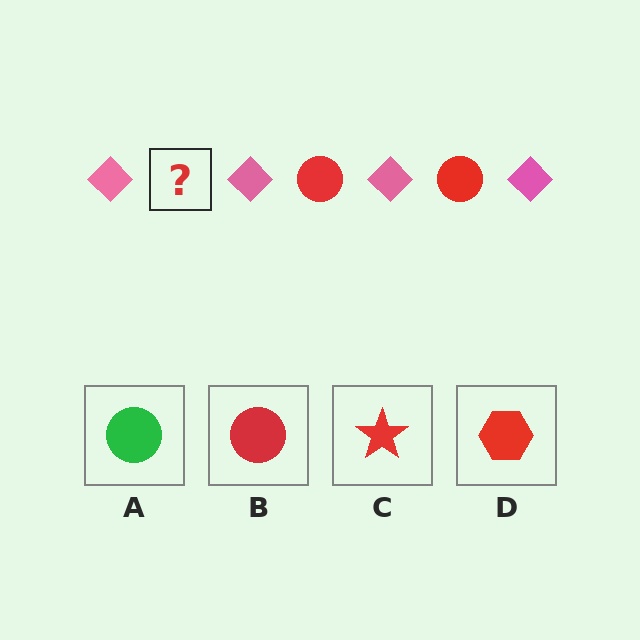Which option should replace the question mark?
Option B.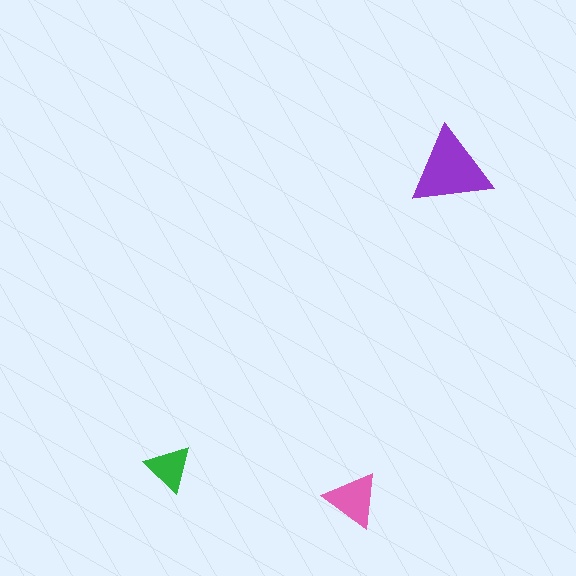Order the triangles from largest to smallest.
the purple one, the pink one, the green one.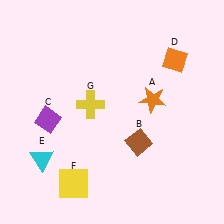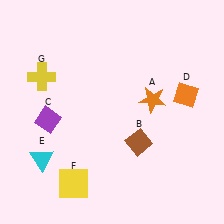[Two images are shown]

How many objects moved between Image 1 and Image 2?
2 objects moved between the two images.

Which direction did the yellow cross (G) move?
The yellow cross (G) moved left.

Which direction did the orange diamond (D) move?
The orange diamond (D) moved down.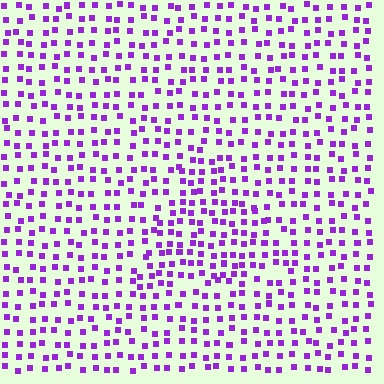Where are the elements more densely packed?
The elements are more densely packed inside the triangle boundary.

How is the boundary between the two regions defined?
The boundary is defined by a change in element density (approximately 1.4x ratio). All elements are the same color, size, and shape.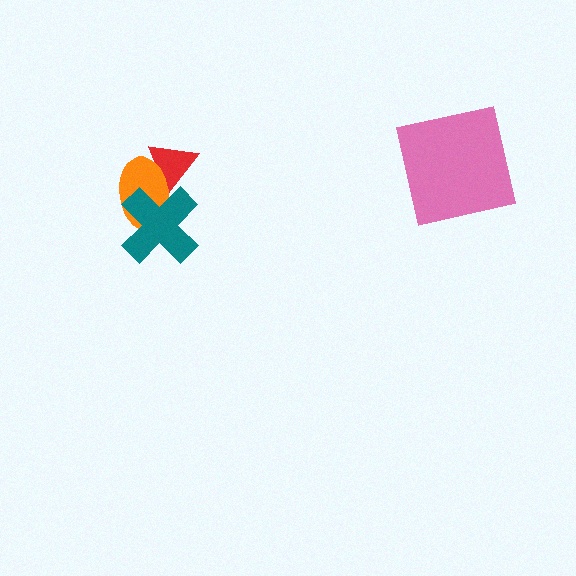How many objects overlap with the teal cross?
2 objects overlap with the teal cross.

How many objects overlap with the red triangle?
2 objects overlap with the red triangle.